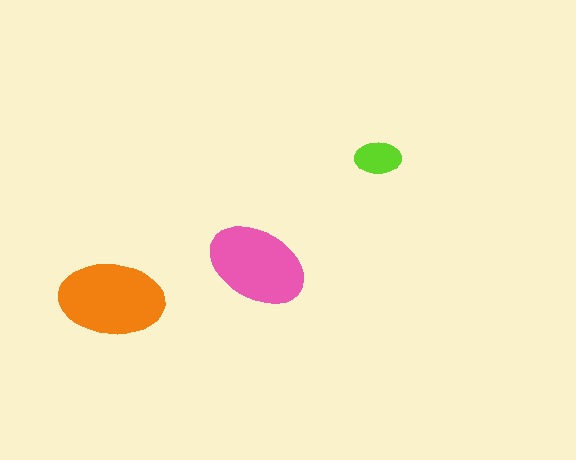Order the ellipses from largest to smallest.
the orange one, the pink one, the lime one.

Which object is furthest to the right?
The lime ellipse is rightmost.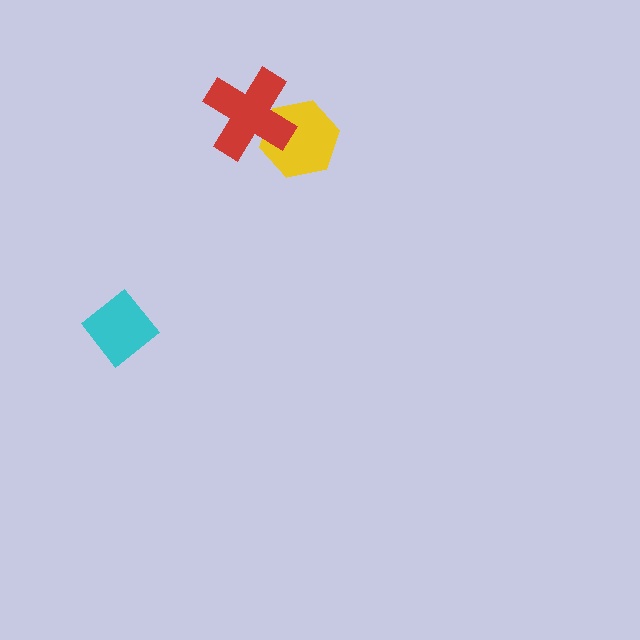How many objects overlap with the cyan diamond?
0 objects overlap with the cyan diamond.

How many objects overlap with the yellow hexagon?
1 object overlaps with the yellow hexagon.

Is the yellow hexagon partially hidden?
Yes, it is partially covered by another shape.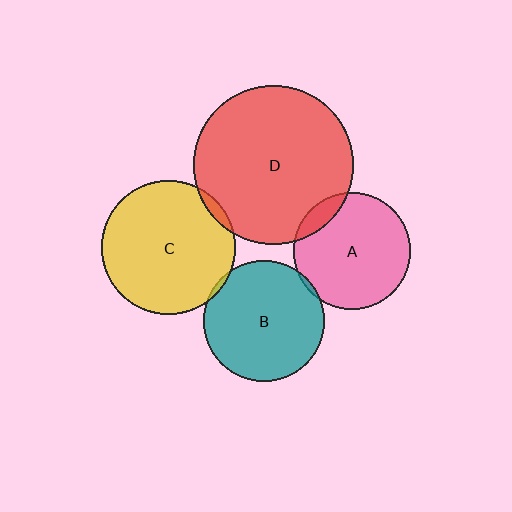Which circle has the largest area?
Circle D (red).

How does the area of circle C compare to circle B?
Approximately 1.2 times.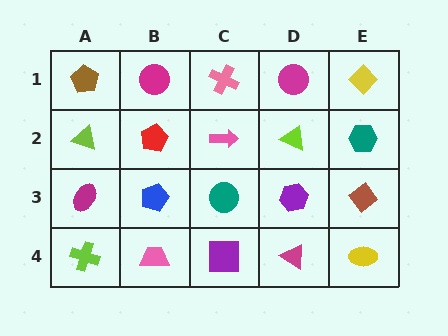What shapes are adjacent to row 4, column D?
A purple hexagon (row 3, column D), a purple square (row 4, column C), a yellow ellipse (row 4, column E).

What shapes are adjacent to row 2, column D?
A magenta circle (row 1, column D), a purple hexagon (row 3, column D), a pink arrow (row 2, column C), a teal hexagon (row 2, column E).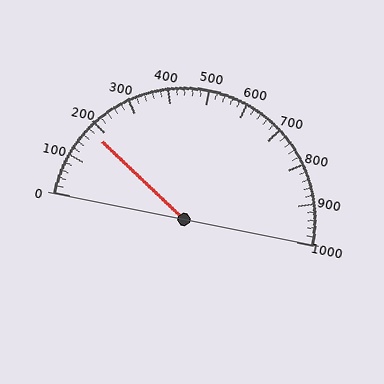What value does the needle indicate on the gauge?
The needle indicates approximately 180.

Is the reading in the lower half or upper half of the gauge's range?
The reading is in the lower half of the range (0 to 1000).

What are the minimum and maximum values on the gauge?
The gauge ranges from 0 to 1000.